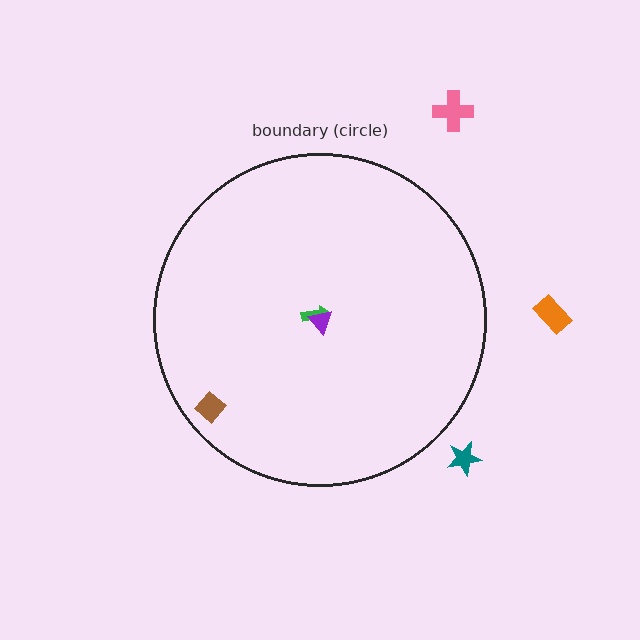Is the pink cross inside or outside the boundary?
Outside.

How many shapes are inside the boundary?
3 inside, 3 outside.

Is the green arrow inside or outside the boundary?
Inside.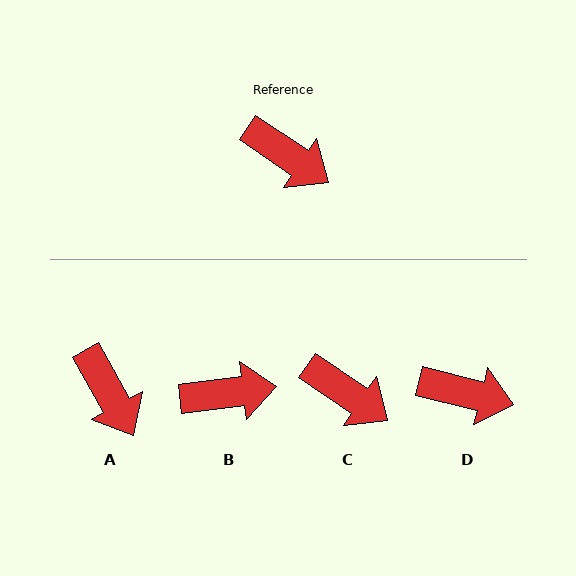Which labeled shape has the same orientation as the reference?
C.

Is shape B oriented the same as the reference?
No, it is off by about 41 degrees.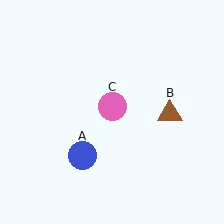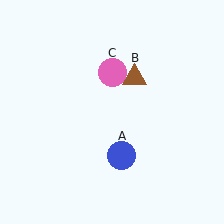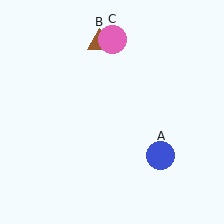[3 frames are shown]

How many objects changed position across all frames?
3 objects changed position: blue circle (object A), brown triangle (object B), pink circle (object C).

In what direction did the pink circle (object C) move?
The pink circle (object C) moved up.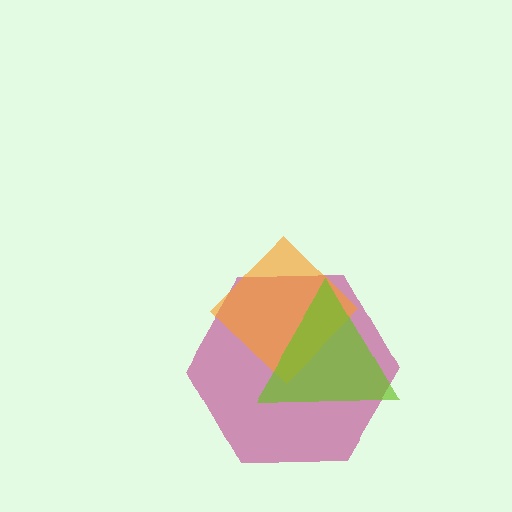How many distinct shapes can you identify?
There are 3 distinct shapes: a magenta hexagon, an orange diamond, a lime triangle.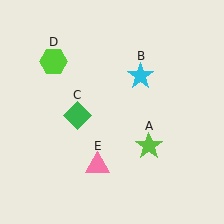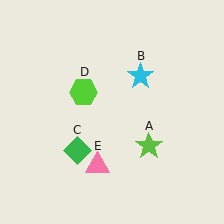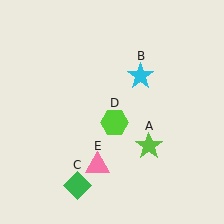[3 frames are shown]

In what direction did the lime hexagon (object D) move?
The lime hexagon (object D) moved down and to the right.